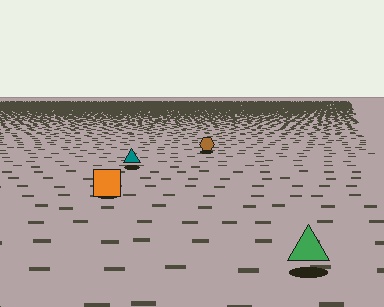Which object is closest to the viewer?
The green triangle is closest. The texture marks near it are larger and more spread out.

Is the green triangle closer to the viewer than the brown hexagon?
Yes. The green triangle is closer — you can tell from the texture gradient: the ground texture is coarser near it.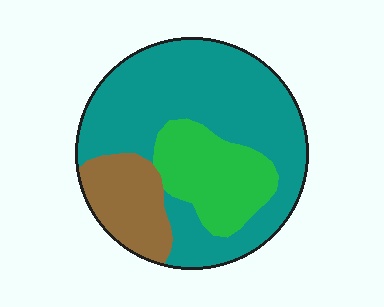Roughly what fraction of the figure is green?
Green takes up about one fifth (1/5) of the figure.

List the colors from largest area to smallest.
From largest to smallest: teal, green, brown.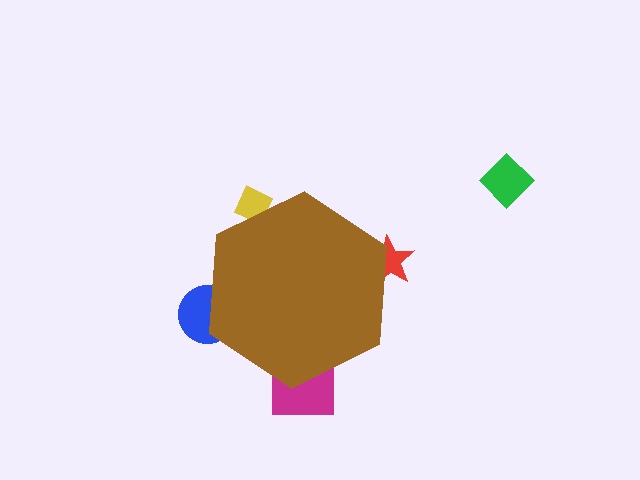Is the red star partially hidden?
Yes, the red star is partially hidden behind the brown hexagon.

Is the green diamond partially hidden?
No, the green diamond is fully visible.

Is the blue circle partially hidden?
Yes, the blue circle is partially hidden behind the brown hexagon.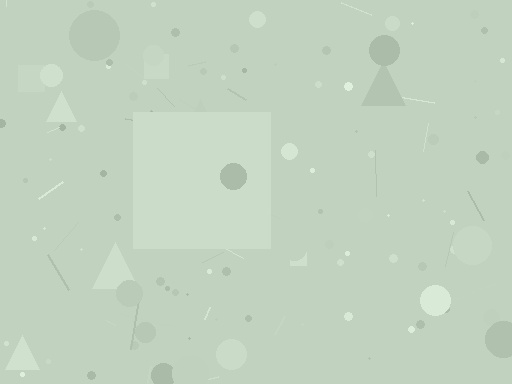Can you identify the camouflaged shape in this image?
The camouflaged shape is a square.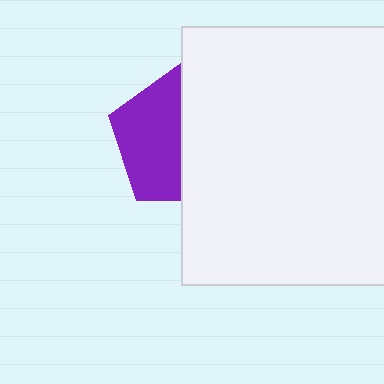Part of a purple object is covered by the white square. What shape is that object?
It is a pentagon.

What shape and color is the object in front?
The object in front is a white square.